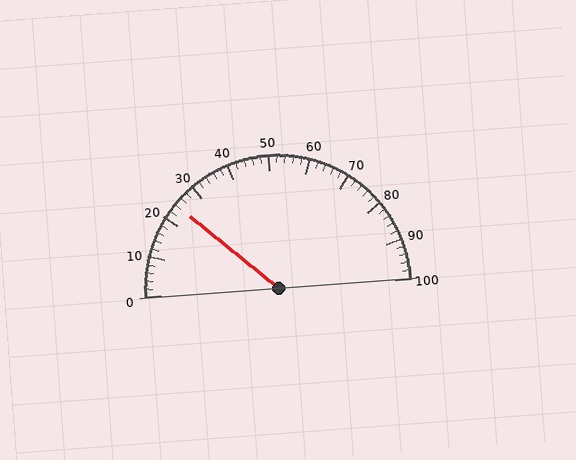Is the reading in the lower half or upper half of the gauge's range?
The reading is in the lower half of the range (0 to 100).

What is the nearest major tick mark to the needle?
The nearest major tick mark is 20.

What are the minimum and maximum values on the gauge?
The gauge ranges from 0 to 100.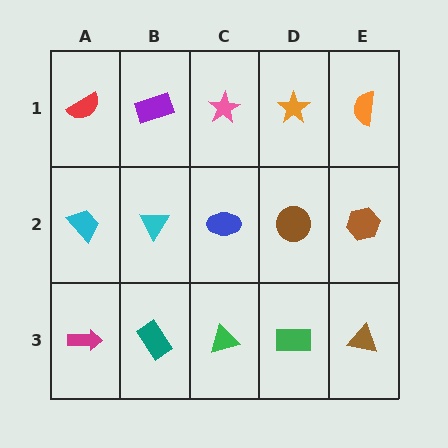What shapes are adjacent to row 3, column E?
A brown hexagon (row 2, column E), a green rectangle (row 3, column D).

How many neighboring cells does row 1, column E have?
2.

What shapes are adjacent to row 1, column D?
A brown circle (row 2, column D), a pink star (row 1, column C), an orange semicircle (row 1, column E).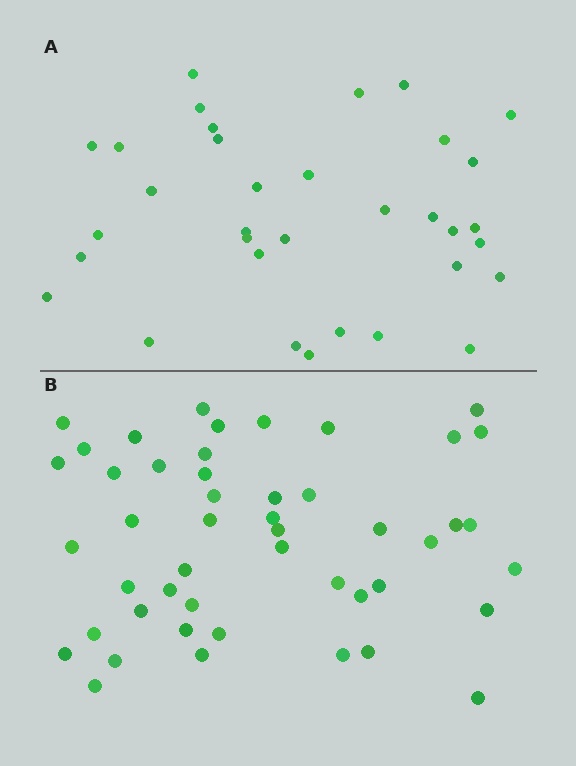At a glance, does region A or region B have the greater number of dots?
Region B (the bottom region) has more dots.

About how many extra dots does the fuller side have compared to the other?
Region B has approximately 15 more dots than region A.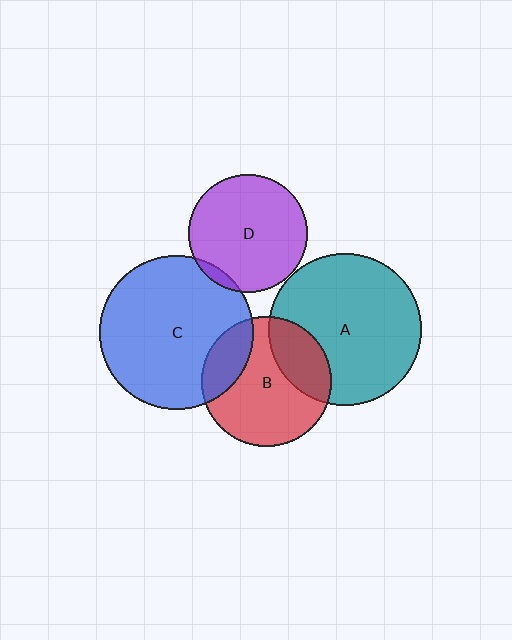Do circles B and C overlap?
Yes.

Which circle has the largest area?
Circle C (blue).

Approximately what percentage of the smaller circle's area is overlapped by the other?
Approximately 20%.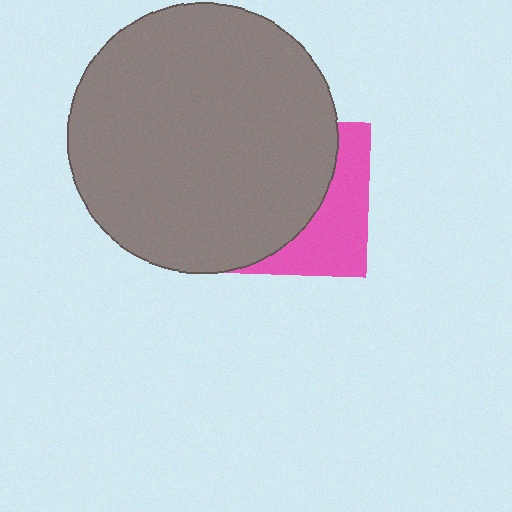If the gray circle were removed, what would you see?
You would see the complete pink square.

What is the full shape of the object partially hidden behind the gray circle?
The partially hidden object is a pink square.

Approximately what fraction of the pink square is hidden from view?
Roughly 64% of the pink square is hidden behind the gray circle.